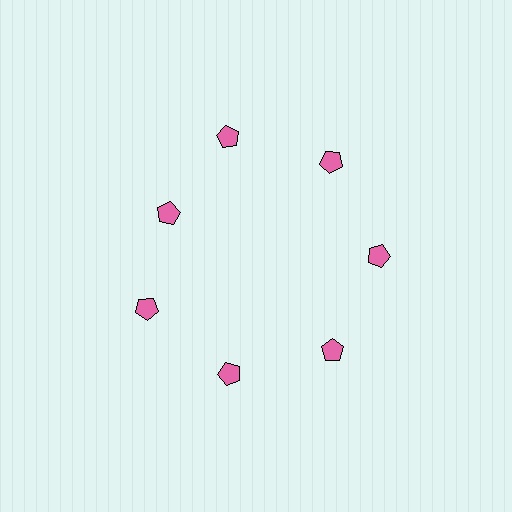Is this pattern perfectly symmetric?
No. The 7 pink pentagons are arranged in a ring, but one element near the 10 o'clock position is pulled inward toward the center, breaking the 7-fold rotational symmetry.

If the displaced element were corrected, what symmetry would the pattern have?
It would have 7-fold rotational symmetry — the pattern would map onto itself every 51 degrees.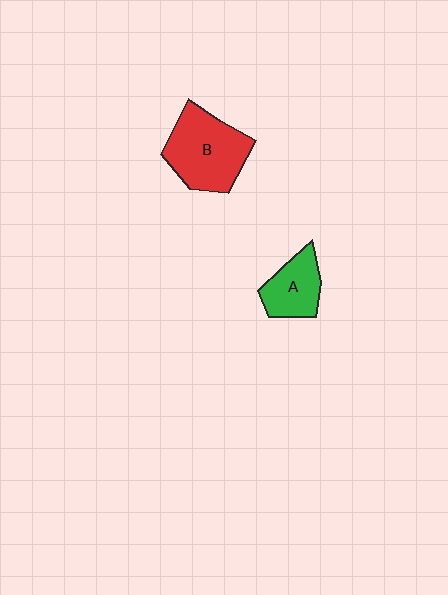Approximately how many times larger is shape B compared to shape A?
Approximately 1.7 times.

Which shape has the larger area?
Shape B (red).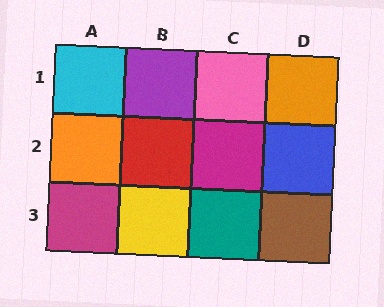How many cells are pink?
1 cell is pink.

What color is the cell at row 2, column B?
Red.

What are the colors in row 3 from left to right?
Magenta, yellow, teal, brown.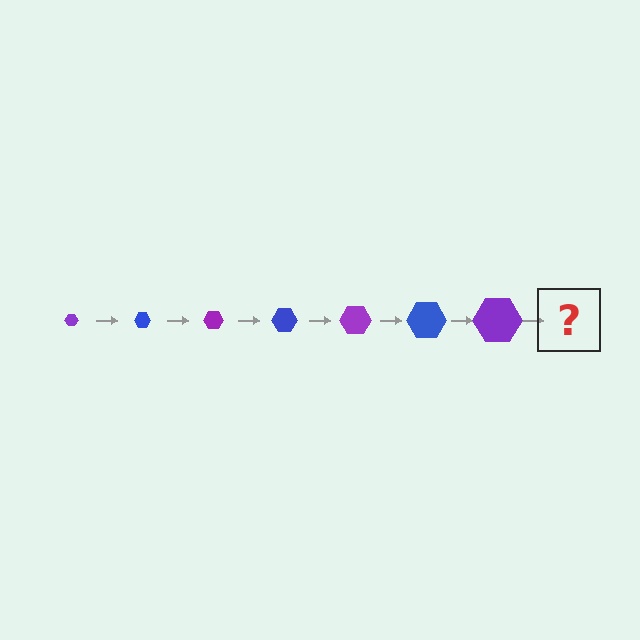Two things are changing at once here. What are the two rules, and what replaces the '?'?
The two rules are that the hexagon grows larger each step and the color cycles through purple and blue. The '?' should be a blue hexagon, larger than the previous one.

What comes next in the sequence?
The next element should be a blue hexagon, larger than the previous one.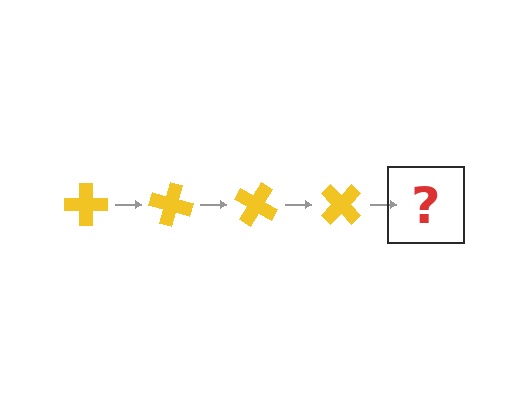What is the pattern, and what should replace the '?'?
The pattern is that the cross rotates 15 degrees each step. The '?' should be a yellow cross rotated 60 degrees.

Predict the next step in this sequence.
The next step is a yellow cross rotated 60 degrees.